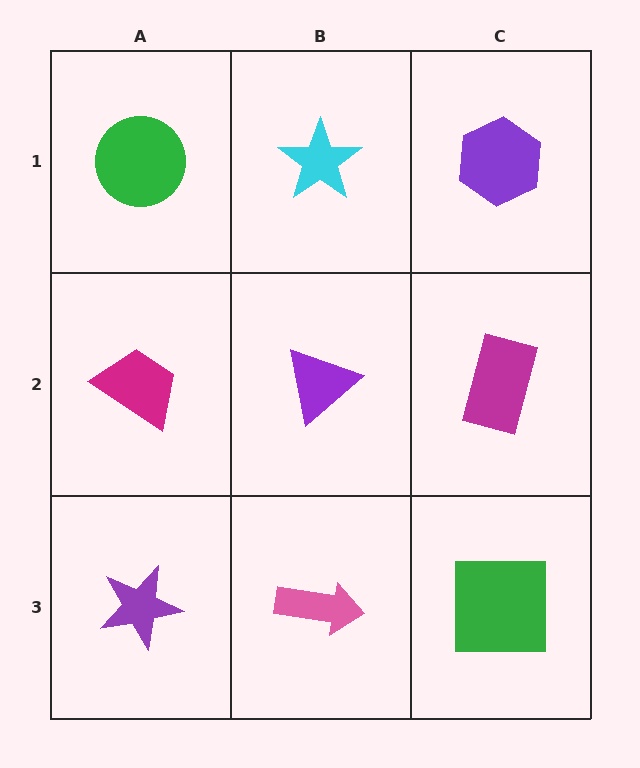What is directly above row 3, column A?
A magenta trapezoid.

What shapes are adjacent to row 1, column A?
A magenta trapezoid (row 2, column A), a cyan star (row 1, column B).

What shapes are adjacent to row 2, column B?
A cyan star (row 1, column B), a pink arrow (row 3, column B), a magenta trapezoid (row 2, column A), a magenta rectangle (row 2, column C).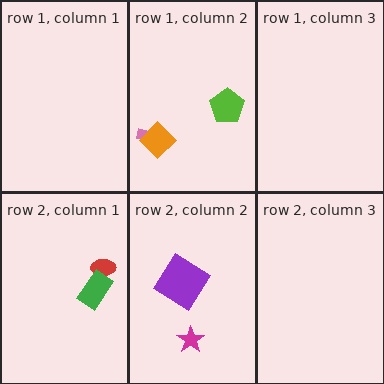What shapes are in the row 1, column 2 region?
The pink arrow, the lime pentagon, the orange diamond.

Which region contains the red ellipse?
The row 2, column 1 region.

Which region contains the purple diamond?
The row 2, column 2 region.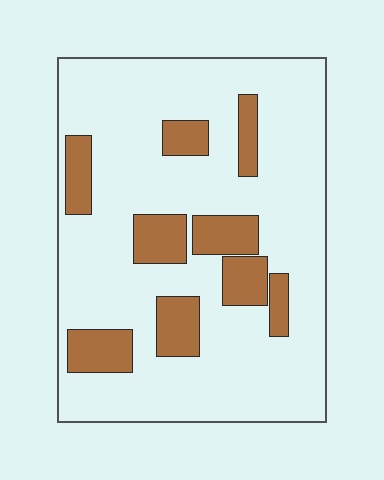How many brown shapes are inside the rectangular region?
9.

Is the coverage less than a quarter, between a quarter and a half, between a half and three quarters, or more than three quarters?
Less than a quarter.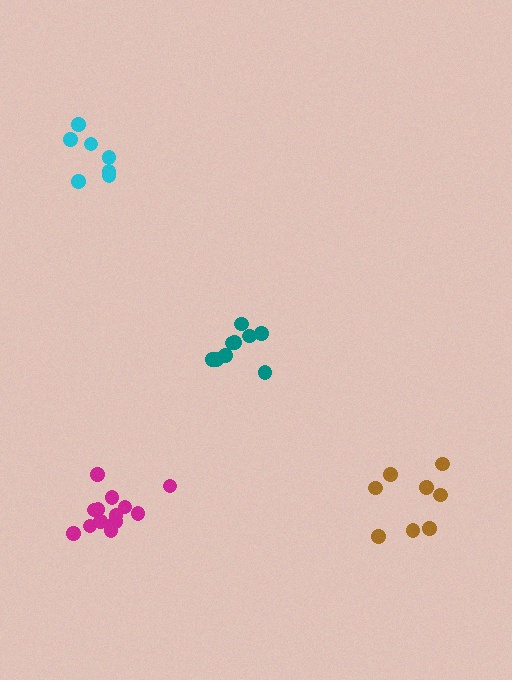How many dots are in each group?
Group 1: 8 dots, Group 2: 13 dots, Group 3: 7 dots, Group 4: 9 dots (37 total).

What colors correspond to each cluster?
The clusters are colored: brown, magenta, cyan, teal.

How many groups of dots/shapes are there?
There are 4 groups.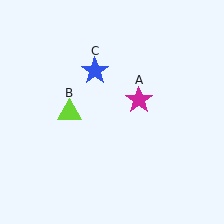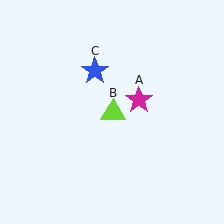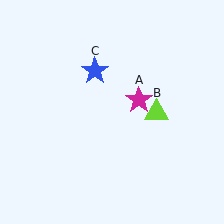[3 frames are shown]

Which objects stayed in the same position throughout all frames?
Magenta star (object A) and blue star (object C) remained stationary.